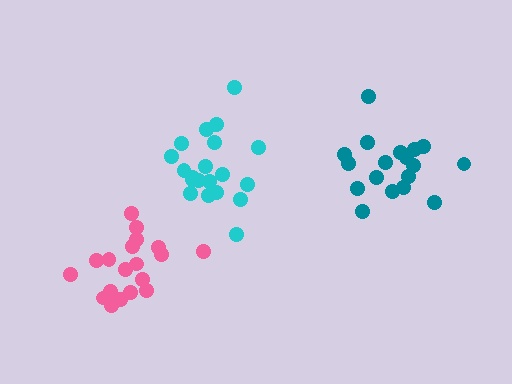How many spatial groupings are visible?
There are 3 spatial groupings.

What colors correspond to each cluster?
The clusters are colored: pink, cyan, teal.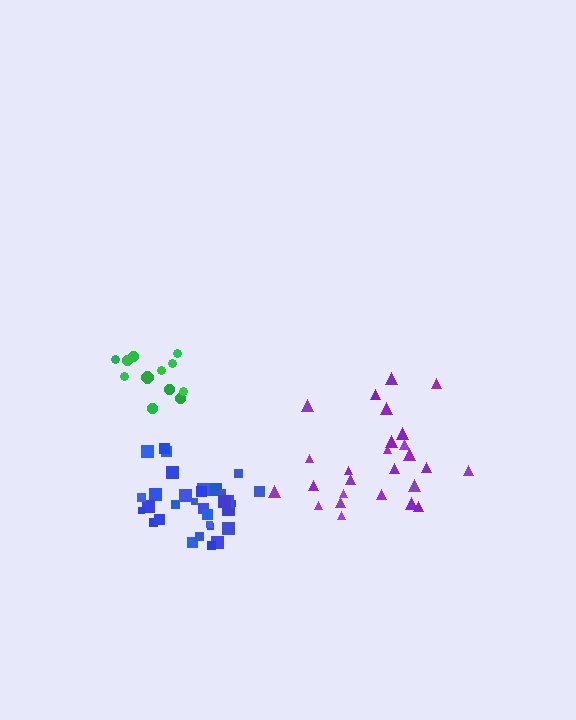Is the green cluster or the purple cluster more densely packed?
Green.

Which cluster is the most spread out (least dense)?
Purple.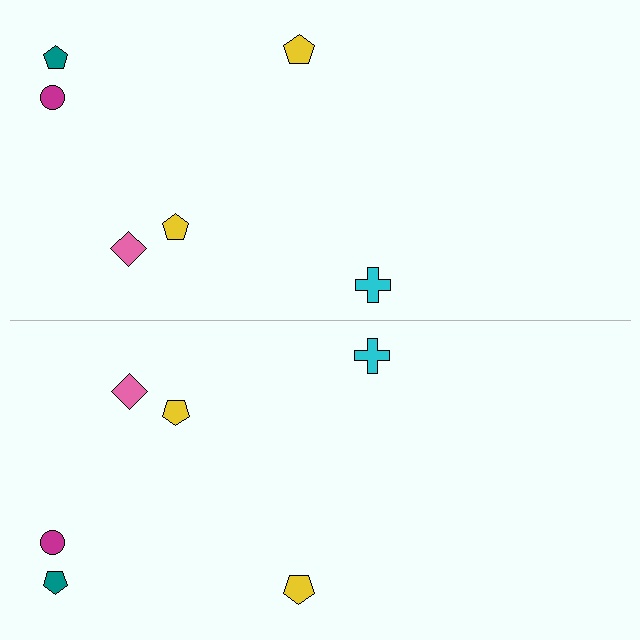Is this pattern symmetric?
Yes, this pattern has bilateral (reflection) symmetry.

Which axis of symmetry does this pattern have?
The pattern has a horizontal axis of symmetry running through the center of the image.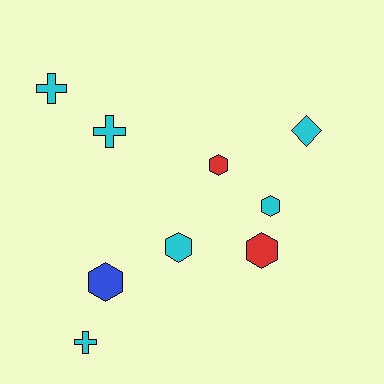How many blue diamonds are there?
There are no blue diamonds.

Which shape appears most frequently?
Hexagon, with 5 objects.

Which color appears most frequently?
Cyan, with 6 objects.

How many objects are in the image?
There are 9 objects.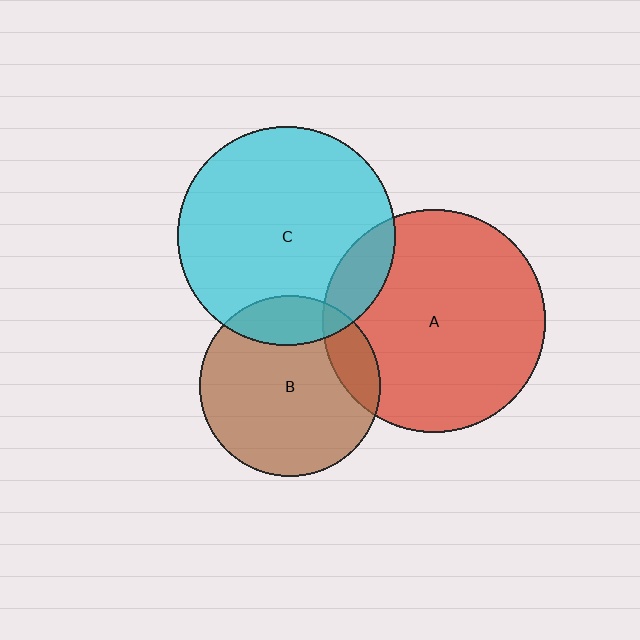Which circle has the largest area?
Circle A (red).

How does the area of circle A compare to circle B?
Approximately 1.5 times.